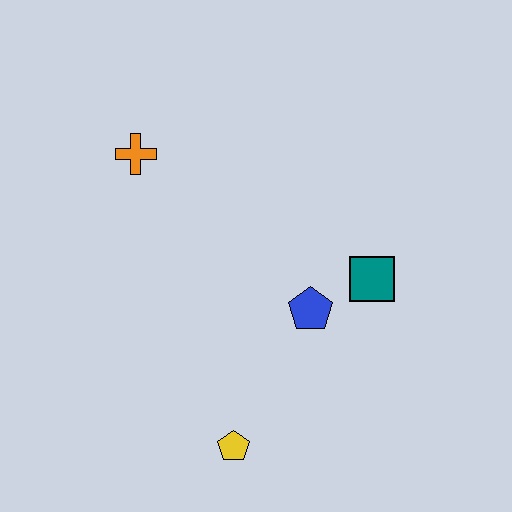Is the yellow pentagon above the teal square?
No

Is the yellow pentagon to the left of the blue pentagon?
Yes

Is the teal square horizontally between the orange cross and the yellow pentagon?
No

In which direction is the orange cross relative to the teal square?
The orange cross is to the left of the teal square.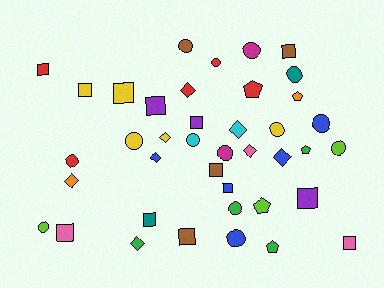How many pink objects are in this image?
There are 3 pink objects.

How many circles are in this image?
There are 14 circles.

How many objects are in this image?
There are 40 objects.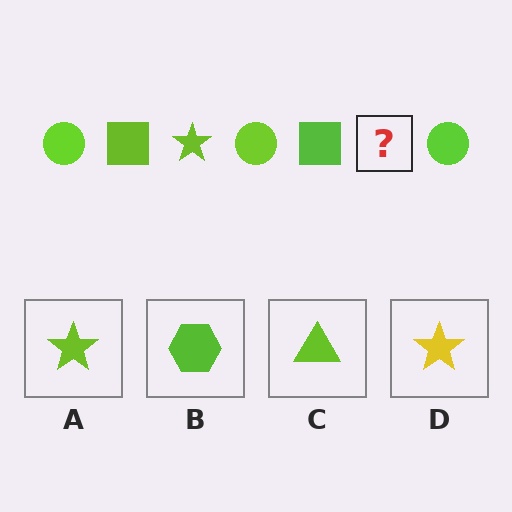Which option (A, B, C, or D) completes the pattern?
A.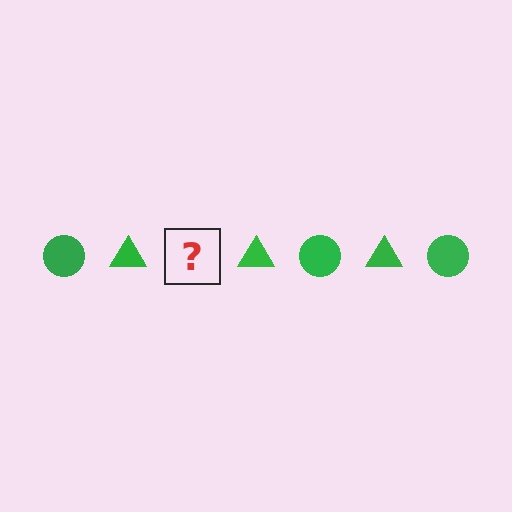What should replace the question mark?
The question mark should be replaced with a green circle.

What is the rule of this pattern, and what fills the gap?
The rule is that the pattern cycles through circle, triangle shapes in green. The gap should be filled with a green circle.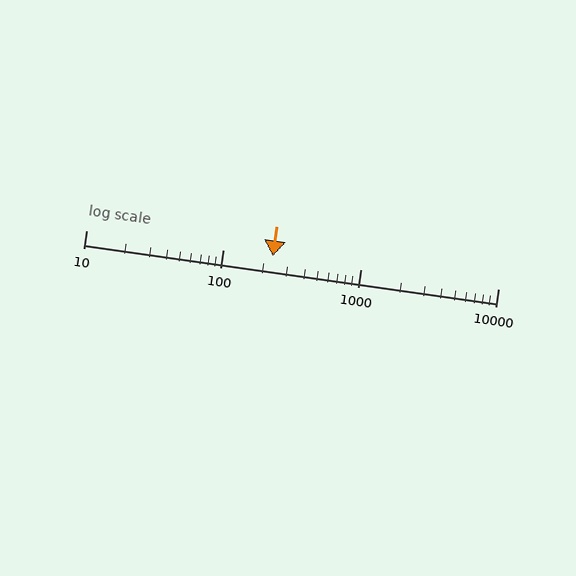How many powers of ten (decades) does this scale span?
The scale spans 3 decades, from 10 to 10000.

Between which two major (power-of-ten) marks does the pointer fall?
The pointer is between 100 and 1000.